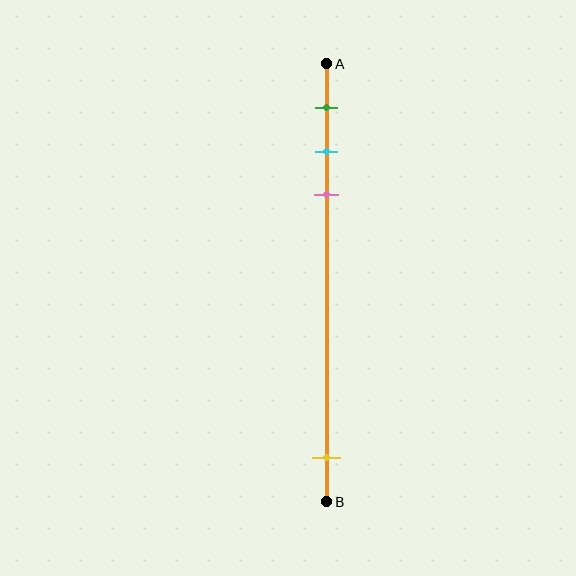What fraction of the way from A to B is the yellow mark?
The yellow mark is approximately 90% (0.9) of the way from A to B.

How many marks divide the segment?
There are 4 marks dividing the segment.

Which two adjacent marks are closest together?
The cyan and pink marks are the closest adjacent pair.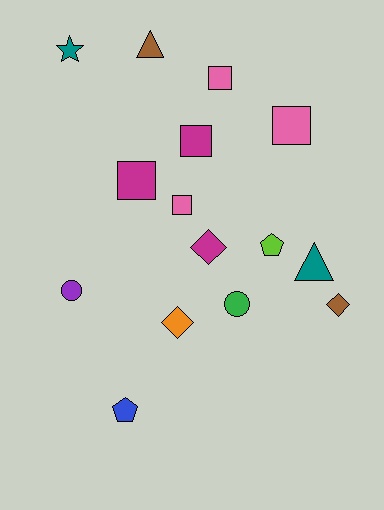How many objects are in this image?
There are 15 objects.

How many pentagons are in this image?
There are 2 pentagons.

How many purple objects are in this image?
There is 1 purple object.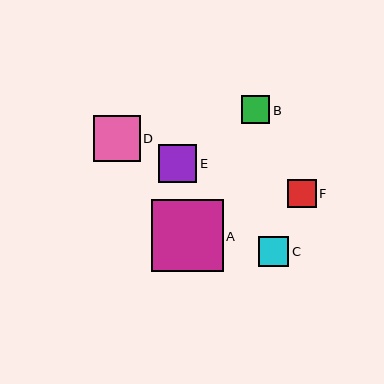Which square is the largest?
Square A is the largest with a size of approximately 72 pixels.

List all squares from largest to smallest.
From largest to smallest: A, D, E, C, F, B.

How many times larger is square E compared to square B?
Square E is approximately 1.3 times the size of square B.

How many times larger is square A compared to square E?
Square A is approximately 1.9 times the size of square E.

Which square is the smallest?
Square B is the smallest with a size of approximately 28 pixels.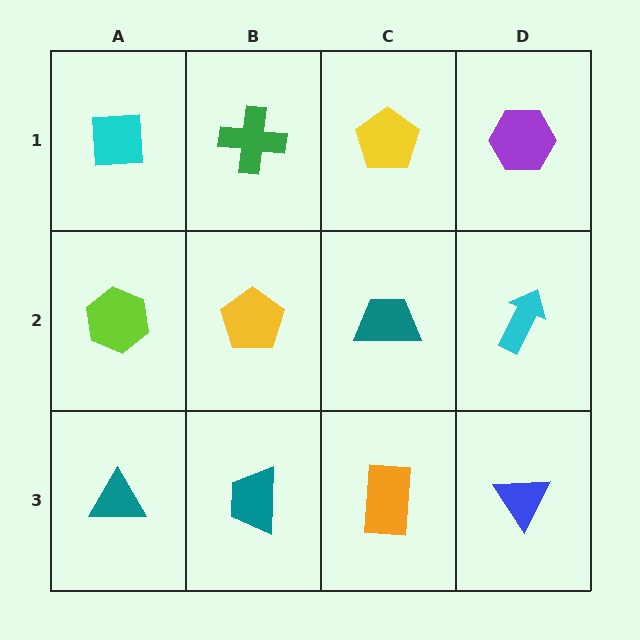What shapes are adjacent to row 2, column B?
A green cross (row 1, column B), a teal trapezoid (row 3, column B), a lime hexagon (row 2, column A), a teal trapezoid (row 2, column C).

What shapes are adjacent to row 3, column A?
A lime hexagon (row 2, column A), a teal trapezoid (row 3, column B).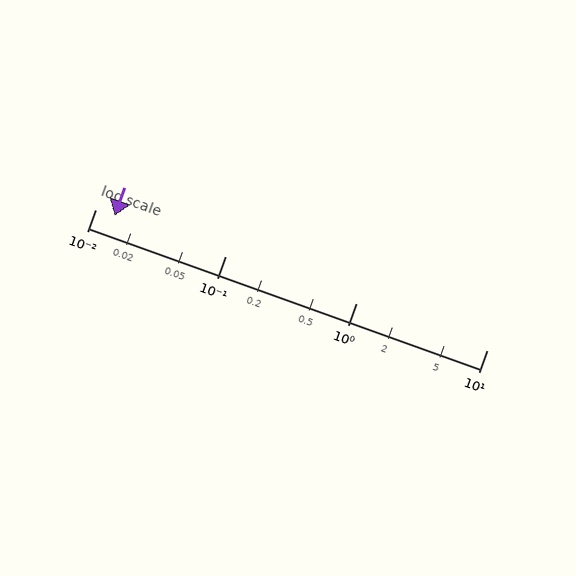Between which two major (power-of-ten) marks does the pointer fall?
The pointer is between 0.01 and 0.1.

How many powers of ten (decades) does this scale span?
The scale spans 3 decades, from 0.01 to 10.